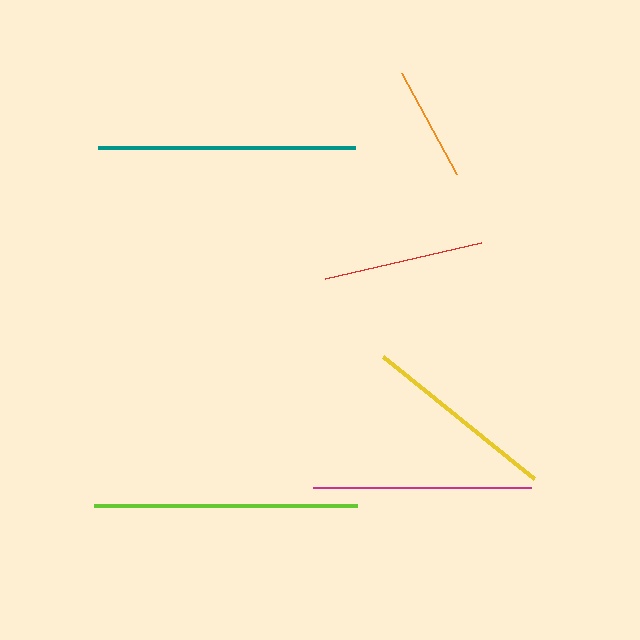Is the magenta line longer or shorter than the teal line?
The teal line is longer than the magenta line.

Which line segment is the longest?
The lime line is the longest at approximately 263 pixels.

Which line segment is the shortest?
The orange line is the shortest at approximately 115 pixels.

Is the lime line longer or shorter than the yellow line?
The lime line is longer than the yellow line.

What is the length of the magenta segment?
The magenta segment is approximately 218 pixels long.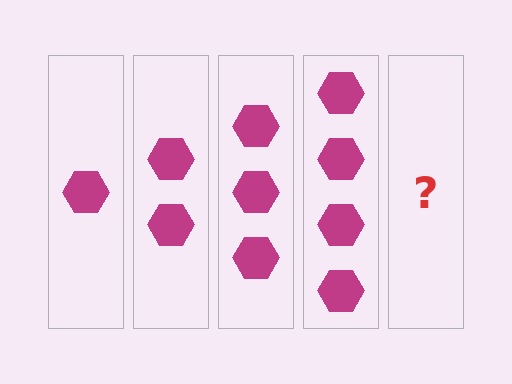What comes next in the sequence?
The next element should be 5 hexagons.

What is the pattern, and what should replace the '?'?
The pattern is that each step adds one more hexagon. The '?' should be 5 hexagons.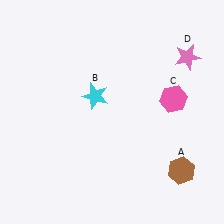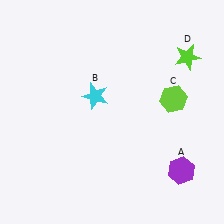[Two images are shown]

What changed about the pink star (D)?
In Image 1, D is pink. In Image 2, it changed to lime.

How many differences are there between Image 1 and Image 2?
There are 3 differences between the two images.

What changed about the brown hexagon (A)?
In Image 1, A is brown. In Image 2, it changed to purple.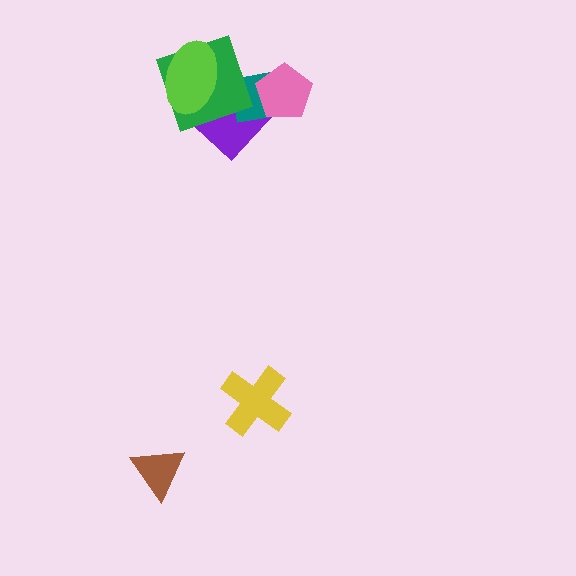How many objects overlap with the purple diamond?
3 objects overlap with the purple diamond.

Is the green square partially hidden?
Yes, it is partially covered by another shape.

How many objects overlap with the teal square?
3 objects overlap with the teal square.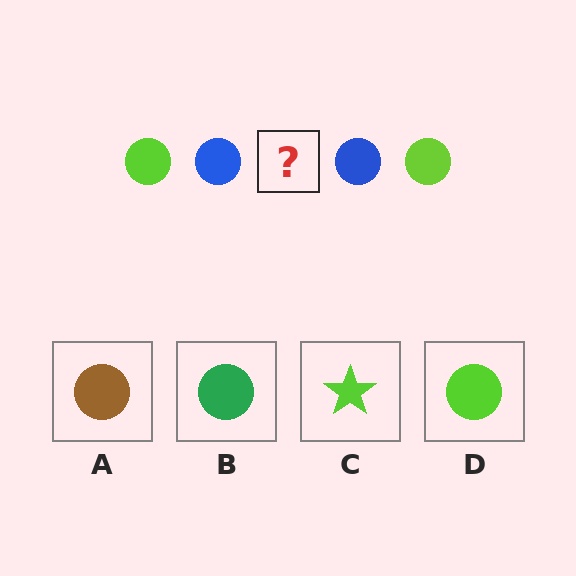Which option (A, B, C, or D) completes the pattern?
D.